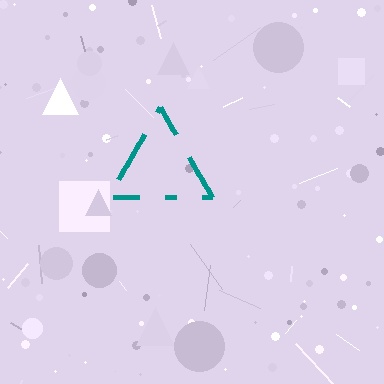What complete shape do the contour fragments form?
The contour fragments form a triangle.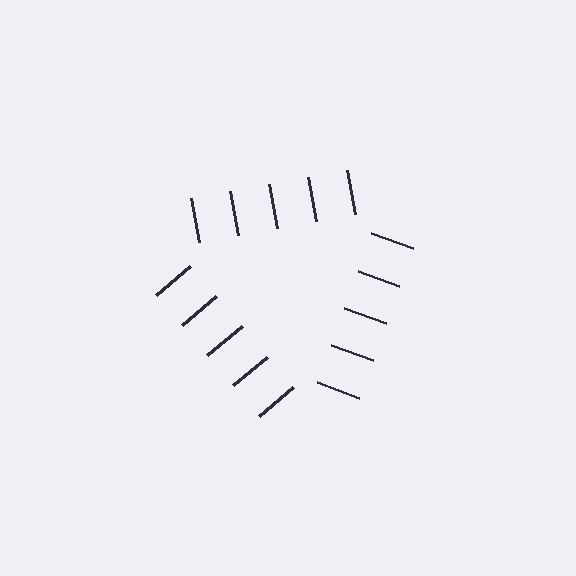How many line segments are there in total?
15 — 5 along each of the 3 edges.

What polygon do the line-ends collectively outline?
An illusory triangle — the line segments terminate on its edges but no continuous stroke is drawn.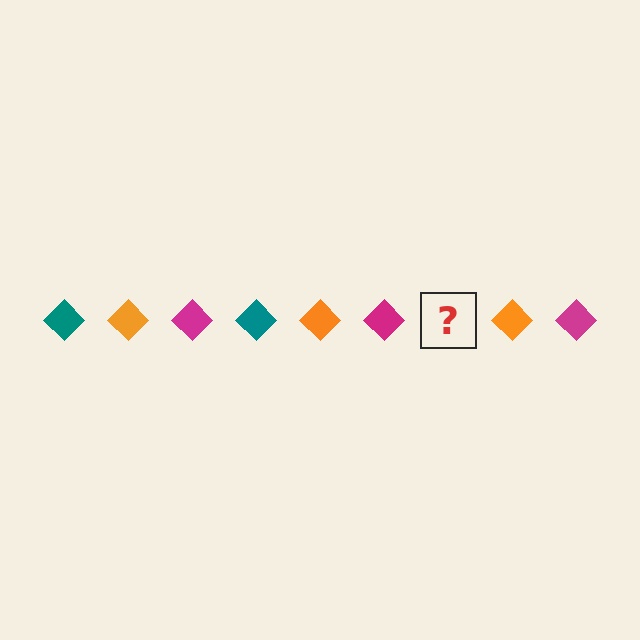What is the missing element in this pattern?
The missing element is a teal diamond.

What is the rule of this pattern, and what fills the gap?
The rule is that the pattern cycles through teal, orange, magenta diamonds. The gap should be filled with a teal diamond.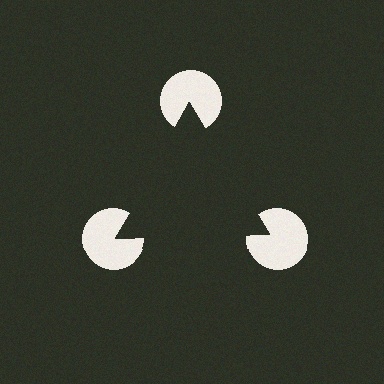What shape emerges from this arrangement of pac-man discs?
An illusory triangle — its edges are inferred from the aligned wedge cuts in the pac-man discs, not physically drawn.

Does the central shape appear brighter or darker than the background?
It typically appears slightly darker than the background, even though no actual brightness change is drawn.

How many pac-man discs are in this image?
There are 3 — one at each vertex of the illusory triangle.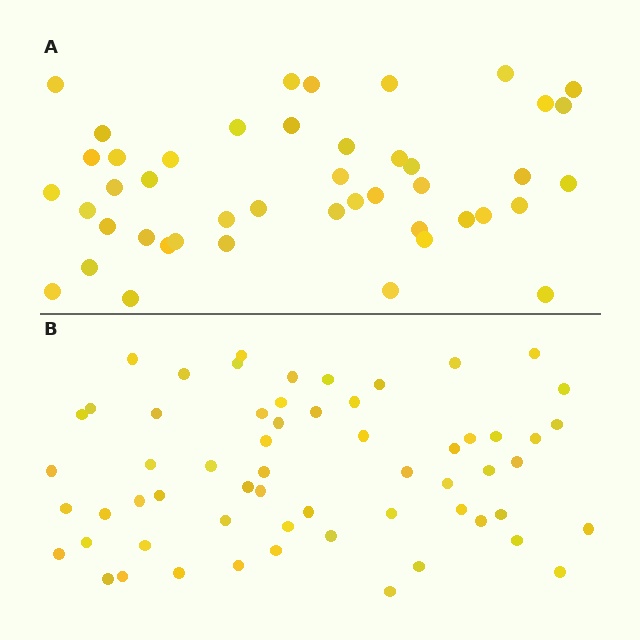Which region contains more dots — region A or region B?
Region B (the bottom region) has more dots.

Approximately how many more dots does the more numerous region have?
Region B has approximately 15 more dots than region A.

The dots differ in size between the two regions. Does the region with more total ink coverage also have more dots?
No. Region A has more total ink coverage because its dots are larger, but region B actually contains more individual dots. Total area can be misleading — the number of items is what matters here.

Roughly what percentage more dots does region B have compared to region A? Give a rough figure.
About 35% more.